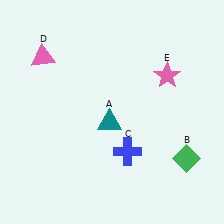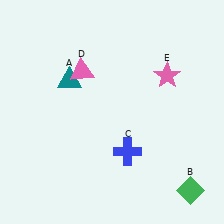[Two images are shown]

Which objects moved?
The objects that moved are: the teal triangle (A), the green diamond (B), the pink triangle (D).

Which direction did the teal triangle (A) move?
The teal triangle (A) moved up.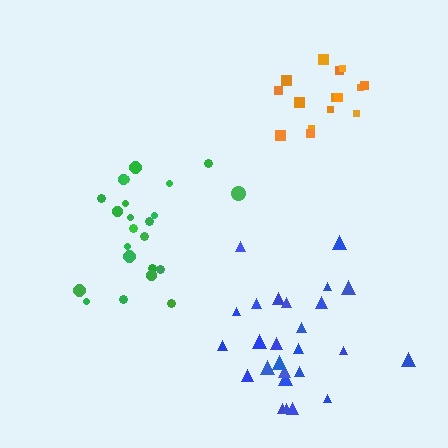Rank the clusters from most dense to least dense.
orange, blue, green.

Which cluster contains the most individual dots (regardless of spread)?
Blue (26).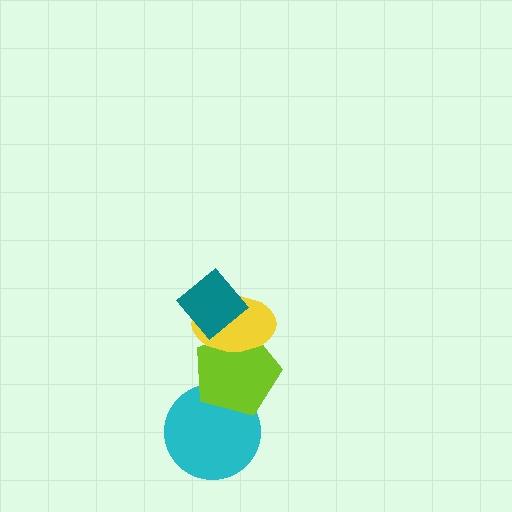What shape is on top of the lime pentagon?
The yellow ellipse is on top of the lime pentagon.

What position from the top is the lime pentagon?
The lime pentagon is 3rd from the top.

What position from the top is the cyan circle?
The cyan circle is 4th from the top.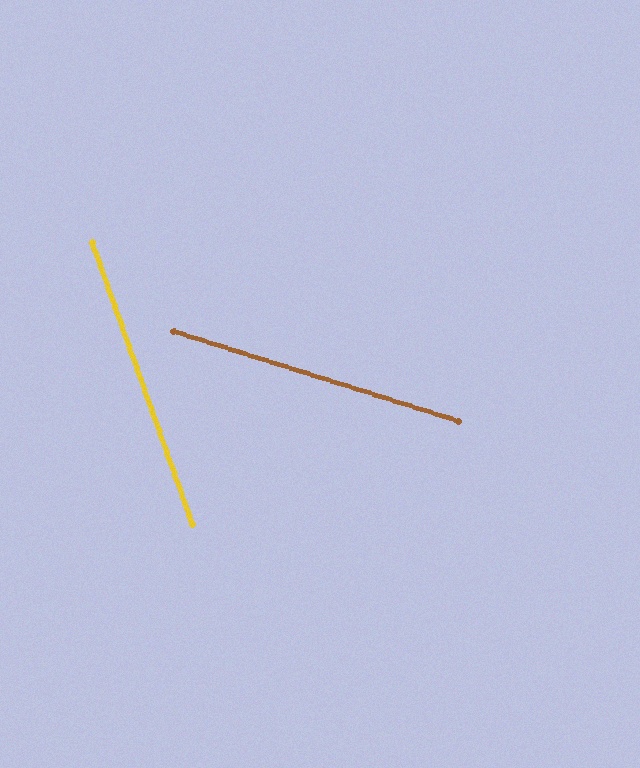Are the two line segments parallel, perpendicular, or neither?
Neither parallel nor perpendicular — they differ by about 53°.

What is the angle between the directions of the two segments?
Approximately 53 degrees.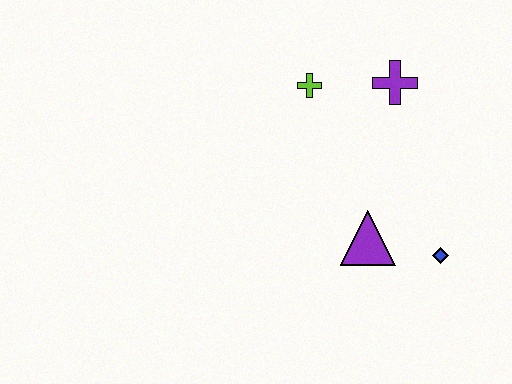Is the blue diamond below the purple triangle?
Yes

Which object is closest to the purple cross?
The lime cross is closest to the purple cross.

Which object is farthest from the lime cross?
The blue diamond is farthest from the lime cross.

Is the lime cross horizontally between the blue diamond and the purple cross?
No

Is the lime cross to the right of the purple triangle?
No